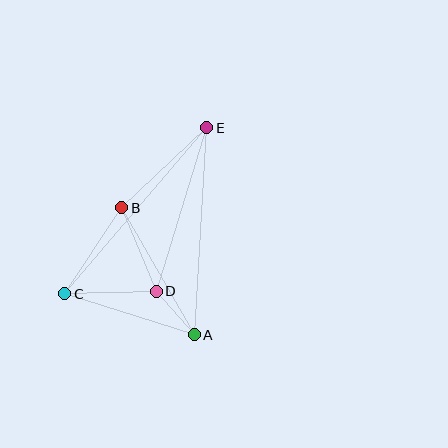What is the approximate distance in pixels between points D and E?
The distance between D and E is approximately 171 pixels.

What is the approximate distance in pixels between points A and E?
The distance between A and E is approximately 207 pixels.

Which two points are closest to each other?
Points A and D are closest to each other.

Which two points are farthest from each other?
Points C and E are farthest from each other.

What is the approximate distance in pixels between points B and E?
The distance between B and E is approximately 117 pixels.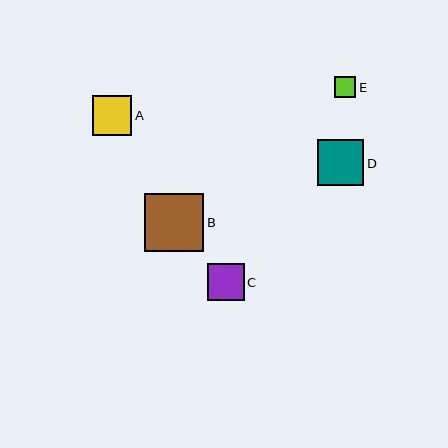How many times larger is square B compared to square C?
Square B is approximately 1.6 times the size of square C.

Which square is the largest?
Square B is the largest with a size of approximately 59 pixels.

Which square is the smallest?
Square E is the smallest with a size of approximately 21 pixels.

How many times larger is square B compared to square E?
Square B is approximately 2.8 times the size of square E.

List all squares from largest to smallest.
From largest to smallest: B, D, A, C, E.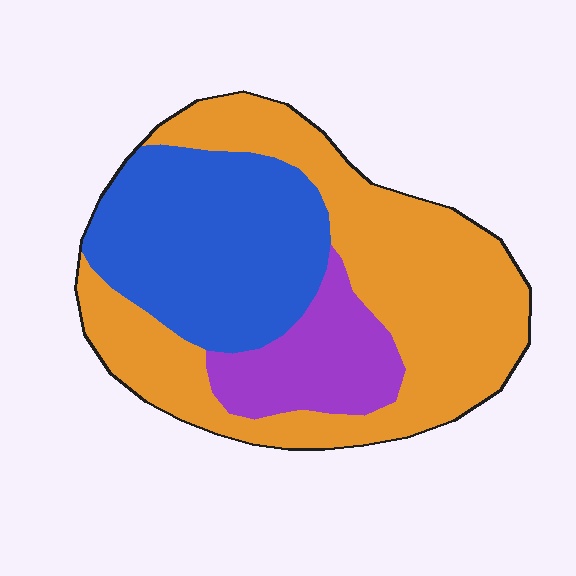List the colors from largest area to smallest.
From largest to smallest: orange, blue, purple.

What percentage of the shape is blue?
Blue takes up about one third (1/3) of the shape.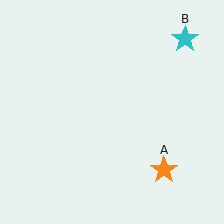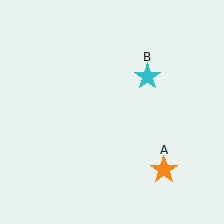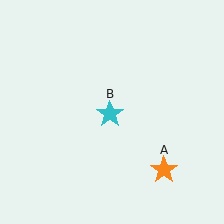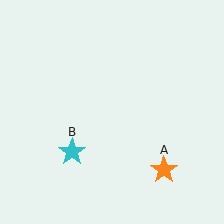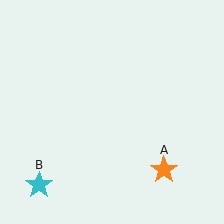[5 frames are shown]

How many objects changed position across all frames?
1 object changed position: cyan star (object B).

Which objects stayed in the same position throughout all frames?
Orange star (object A) remained stationary.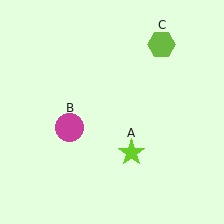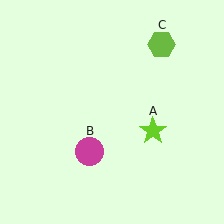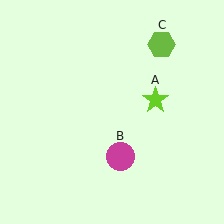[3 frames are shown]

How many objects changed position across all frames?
2 objects changed position: lime star (object A), magenta circle (object B).